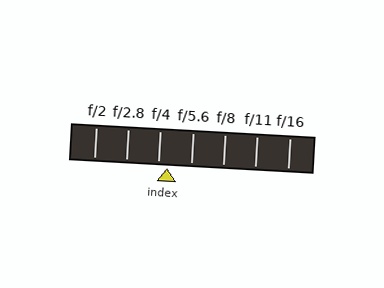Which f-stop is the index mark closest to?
The index mark is closest to f/4.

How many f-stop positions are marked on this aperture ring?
There are 7 f-stop positions marked.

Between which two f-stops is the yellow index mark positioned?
The index mark is between f/4 and f/5.6.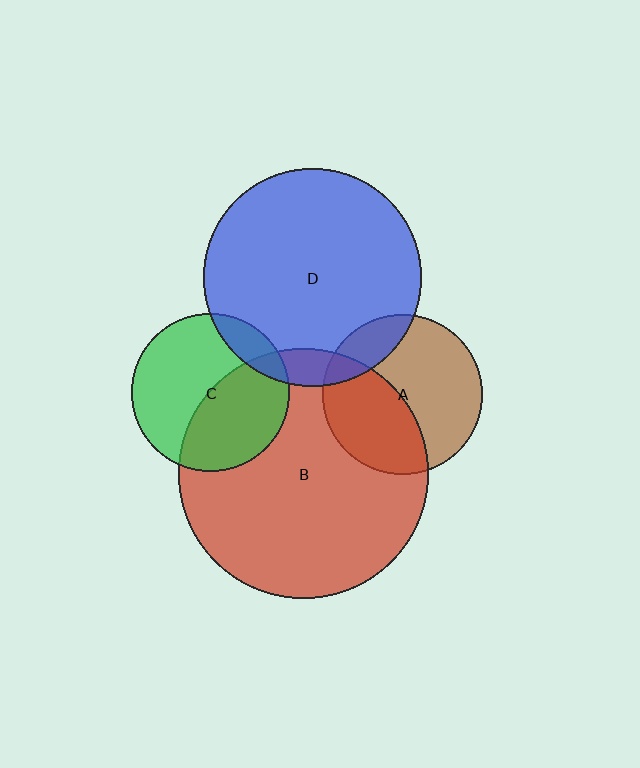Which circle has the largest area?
Circle B (red).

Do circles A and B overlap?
Yes.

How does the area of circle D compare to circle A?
Approximately 1.8 times.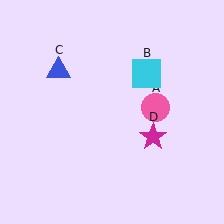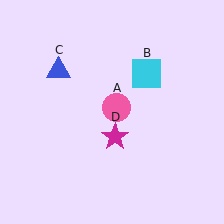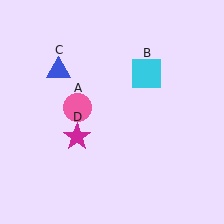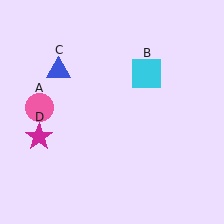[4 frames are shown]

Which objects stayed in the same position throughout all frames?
Cyan square (object B) and blue triangle (object C) remained stationary.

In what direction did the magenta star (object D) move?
The magenta star (object D) moved left.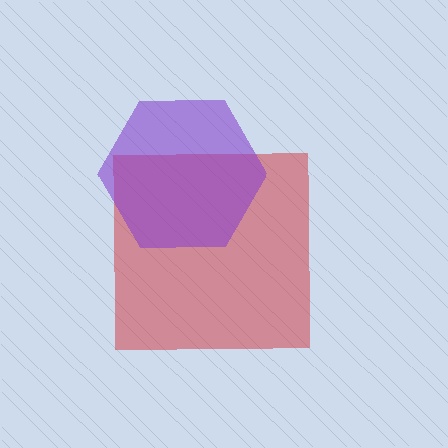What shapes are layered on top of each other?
The layered shapes are: a red square, a purple hexagon.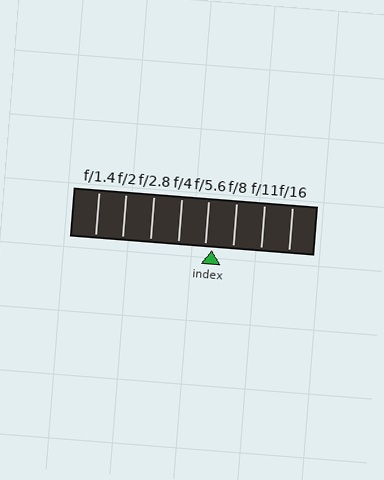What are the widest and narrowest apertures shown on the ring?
The widest aperture shown is f/1.4 and the narrowest is f/16.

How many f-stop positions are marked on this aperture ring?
There are 8 f-stop positions marked.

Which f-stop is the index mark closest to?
The index mark is closest to f/5.6.